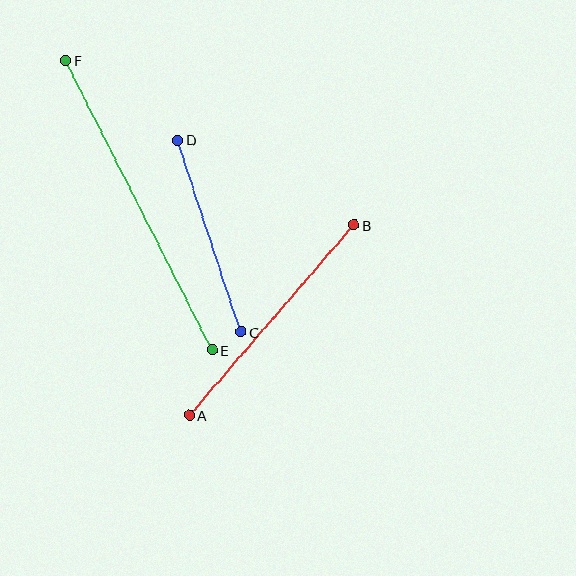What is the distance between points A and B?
The distance is approximately 251 pixels.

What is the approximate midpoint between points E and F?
The midpoint is at approximately (139, 205) pixels.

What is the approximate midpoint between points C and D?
The midpoint is at approximately (209, 236) pixels.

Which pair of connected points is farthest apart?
Points E and F are farthest apart.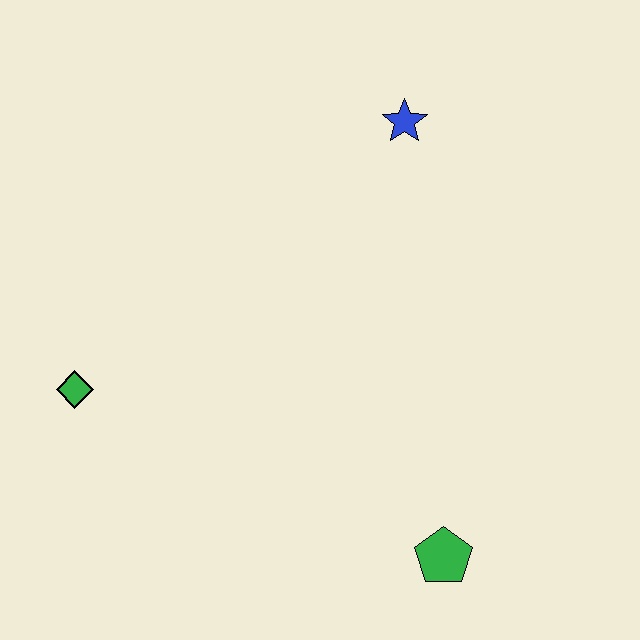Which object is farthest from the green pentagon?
The blue star is farthest from the green pentagon.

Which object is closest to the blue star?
The green diamond is closest to the blue star.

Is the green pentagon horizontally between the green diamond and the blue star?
No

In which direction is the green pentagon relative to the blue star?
The green pentagon is below the blue star.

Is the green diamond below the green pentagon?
No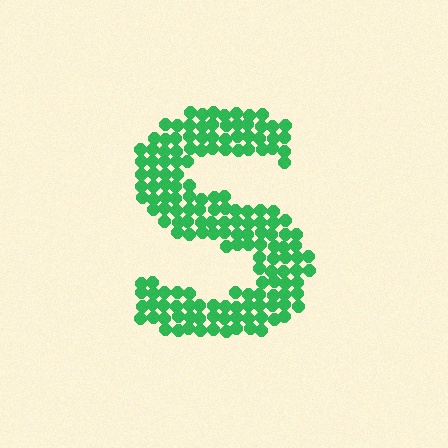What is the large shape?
The large shape is the letter S.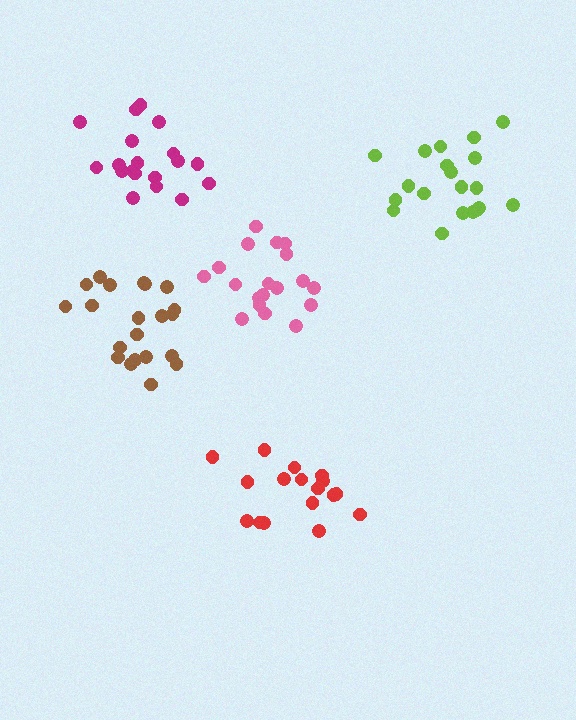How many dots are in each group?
Group 1: 19 dots, Group 2: 20 dots, Group 3: 21 dots, Group 4: 17 dots, Group 5: 19 dots (96 total).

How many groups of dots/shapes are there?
There are 5 groups.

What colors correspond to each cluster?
The clusters are colored: pink, lime, brown, red, magenta.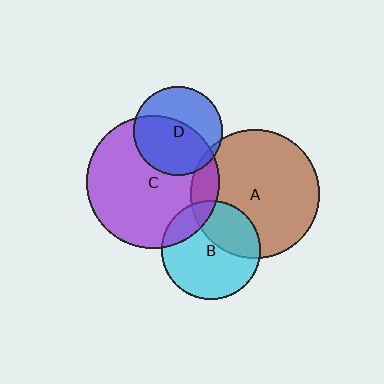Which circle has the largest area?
Circle C (purple).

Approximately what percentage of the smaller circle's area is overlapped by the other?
Approximately 55%.